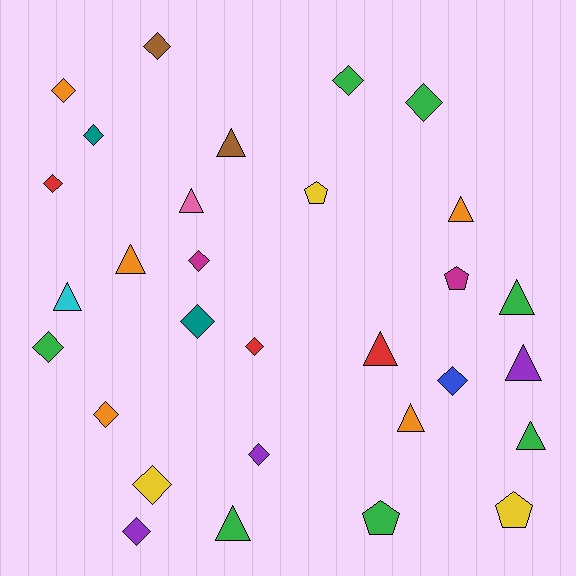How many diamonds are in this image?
There are 15 diamonds.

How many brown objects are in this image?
There are 2 brown objects.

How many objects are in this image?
There are 30 objects.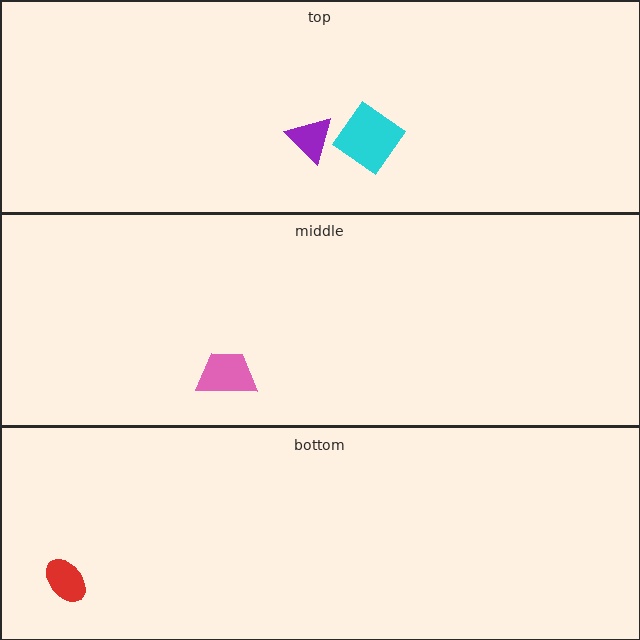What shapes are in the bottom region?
The red ellipse.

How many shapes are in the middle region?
1.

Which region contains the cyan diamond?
The top region.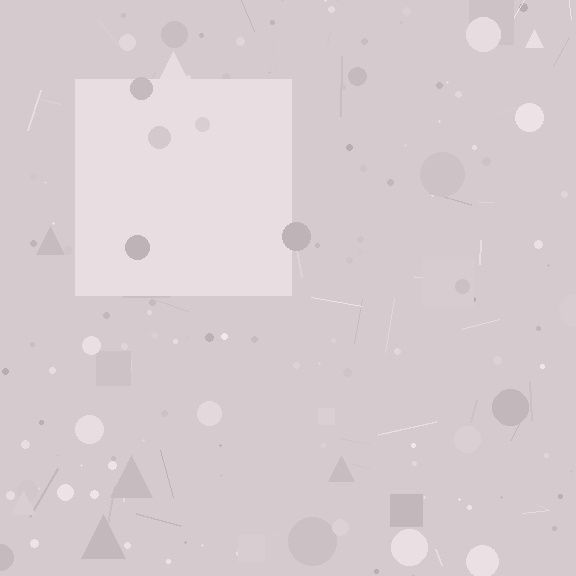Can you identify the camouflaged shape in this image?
The camouflaged shape is a square.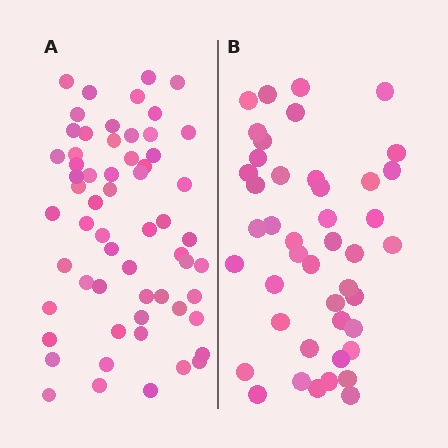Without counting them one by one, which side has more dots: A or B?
Region A (the left region) has more dots.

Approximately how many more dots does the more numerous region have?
Region A has approximately 15 more dots than region B.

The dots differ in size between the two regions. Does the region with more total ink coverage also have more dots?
No. Region B has more total ink coverage because its dots are larger, but region A actually contains more individual dots. Total area can be misleading — the number of items is what matters here.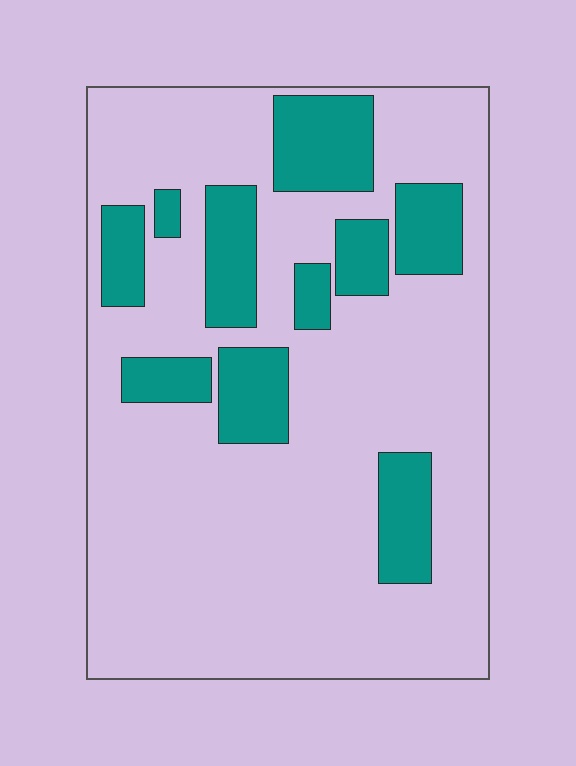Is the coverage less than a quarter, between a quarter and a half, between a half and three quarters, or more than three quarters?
Less than a quarter.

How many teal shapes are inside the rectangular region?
10.